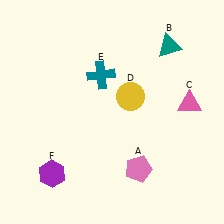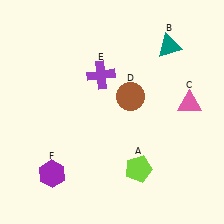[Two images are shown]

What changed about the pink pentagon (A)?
In Image 1, A is pink. In Image 2, it changed to lime.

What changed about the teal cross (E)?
In Image 1, E is teal. In Image 2, it changed to purple.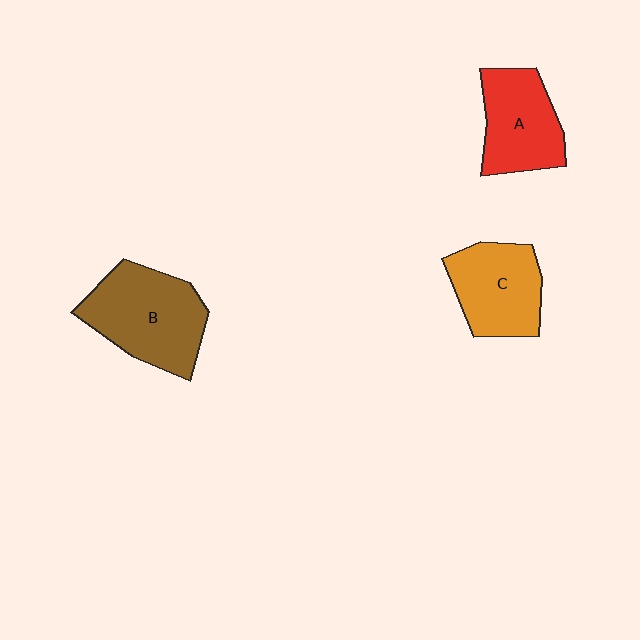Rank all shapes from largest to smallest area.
From largest to smallest: B (brown), C (orange), A (red).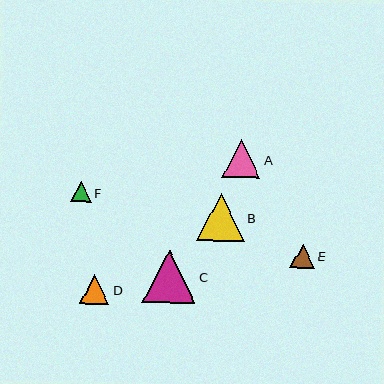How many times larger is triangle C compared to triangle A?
Triangle C is approximately 1.4 times the size of triangle A.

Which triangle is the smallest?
Triangle F is the smallest with a size of approximately 20 pixels.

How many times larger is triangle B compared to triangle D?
Triangle B is approximately 1.6 times the size of triangle D.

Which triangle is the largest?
Triangle C is the largest with a size of approximately 53 pixels.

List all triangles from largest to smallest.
From largest to smallest: C, B, A, D, E, F.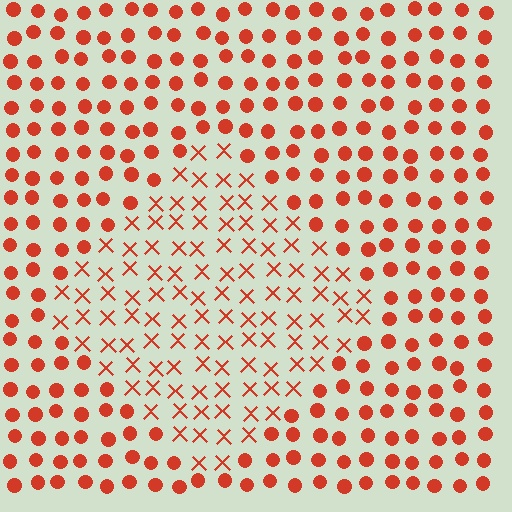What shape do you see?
I see a diamond.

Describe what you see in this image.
The image is filled with small red elements arranged in a uniform grid. A diamond-shaped region contains X marks, while the surrounding area contains circles. The boundary is defined purely by the change in element shape.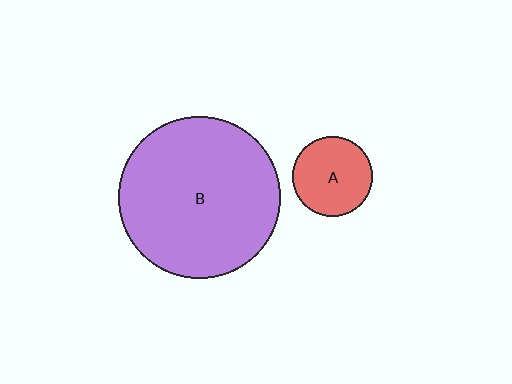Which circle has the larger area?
Circle B (purple).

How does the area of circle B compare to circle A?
Approximately 4.1 times.